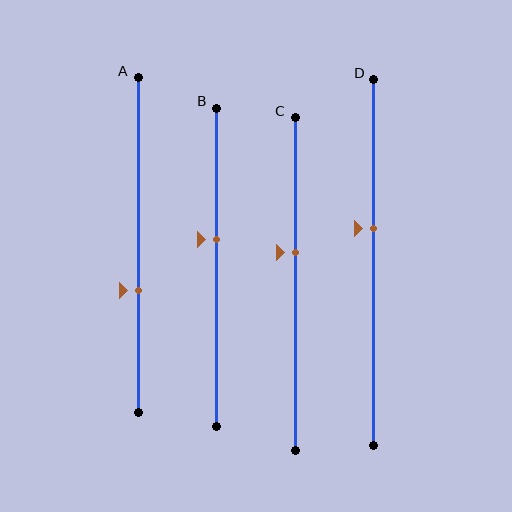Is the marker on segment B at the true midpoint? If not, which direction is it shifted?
No, the marker on segment B is shifted upward by about 9% of the segment length.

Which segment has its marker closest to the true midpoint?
Segment B has its marker closest to the true midpoint.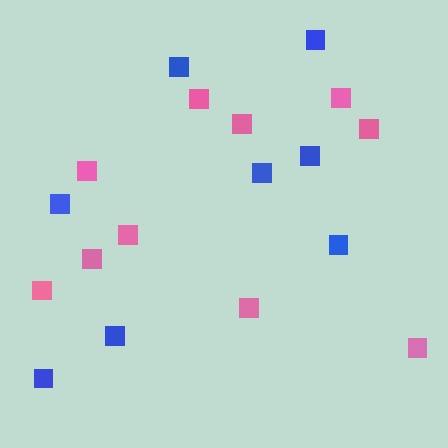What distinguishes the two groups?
There are 2 groups: one group of blue squares (8) and one group of pink squares (10).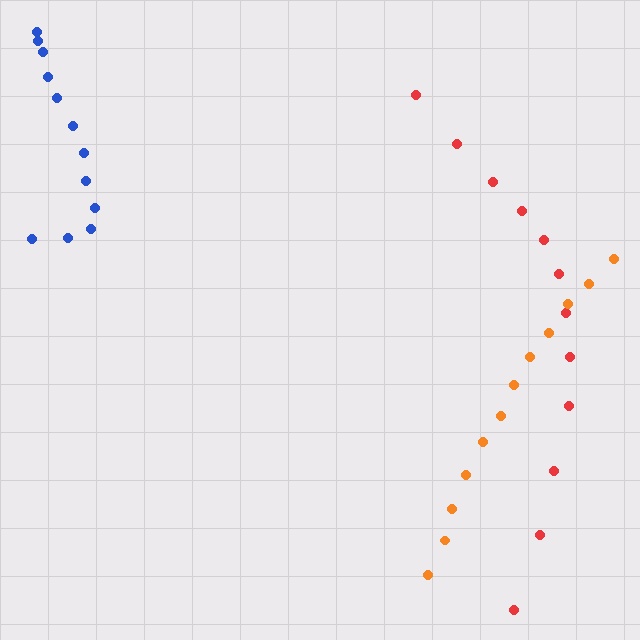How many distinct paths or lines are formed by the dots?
There are 3 distinct paths.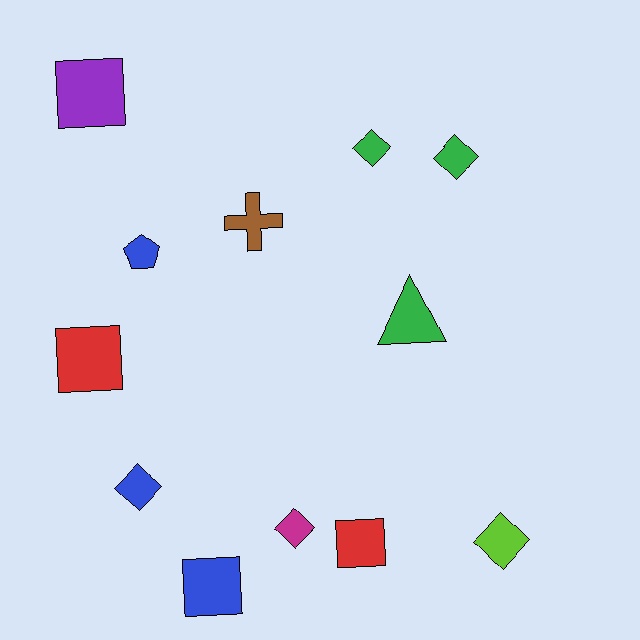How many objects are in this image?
There are 12 objects.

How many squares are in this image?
There are 4 squares.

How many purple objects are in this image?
There is 1 purple object.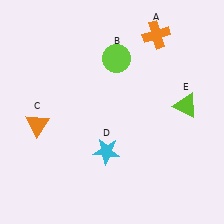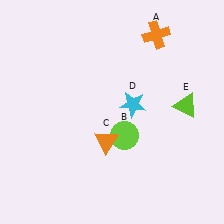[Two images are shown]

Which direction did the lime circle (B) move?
The lime circle (B) moved down.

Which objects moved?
The objects that moved are: the lime circle (B), the orange triangle (C), the cyan star (D).